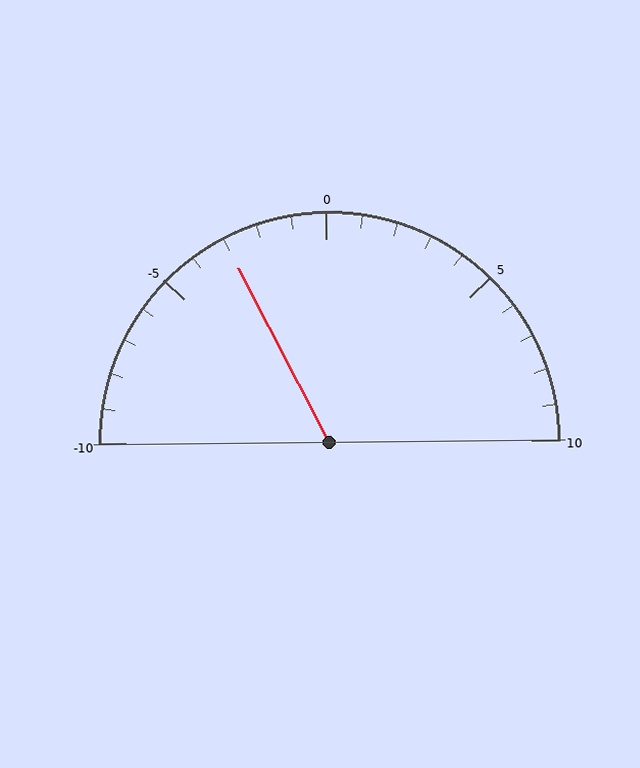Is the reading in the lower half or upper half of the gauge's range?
The reading is in the lower half of the range (-10 to 10).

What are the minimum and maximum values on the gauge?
The gauge ranges from -10 to 10.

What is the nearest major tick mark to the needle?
The nearest major tick mark is -5.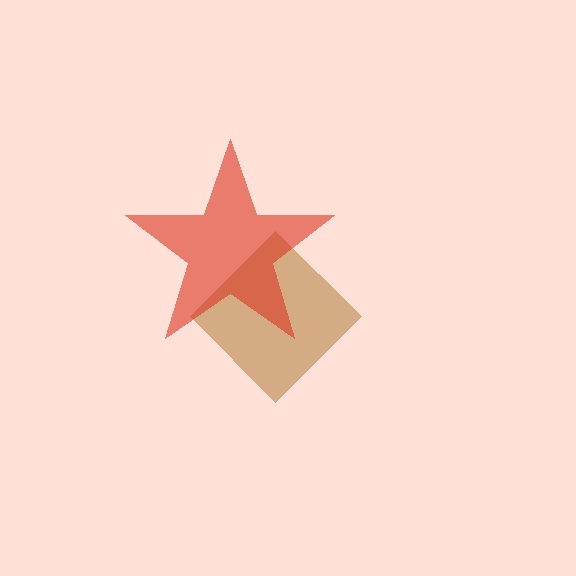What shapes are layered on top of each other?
The layered shapes are: a brown diamond, a red star.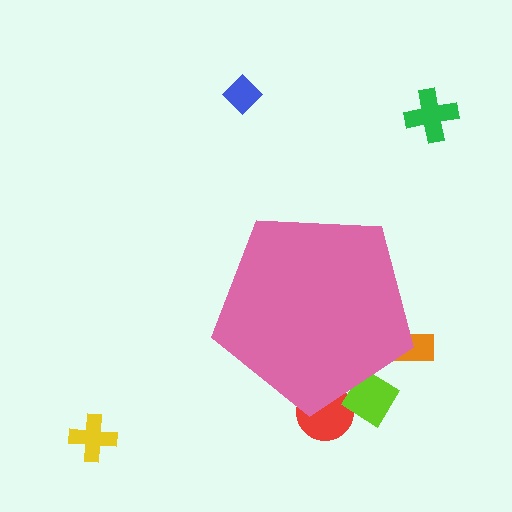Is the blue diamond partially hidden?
No, the blue diamond is fully visible.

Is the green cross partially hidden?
No, the green cross is fully visible.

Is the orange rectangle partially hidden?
Yes, the orange rectangle is partially hidden behind the pink pentagon.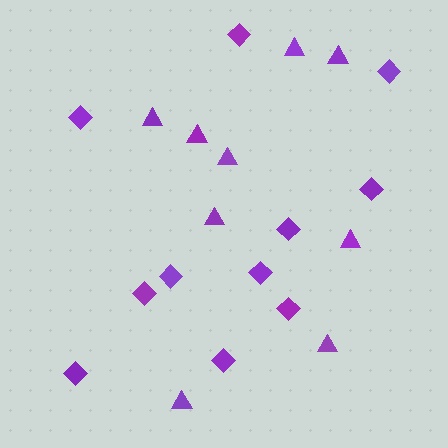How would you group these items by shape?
There are 2 groups: one group of diamonds (11) and one group of triangles (9).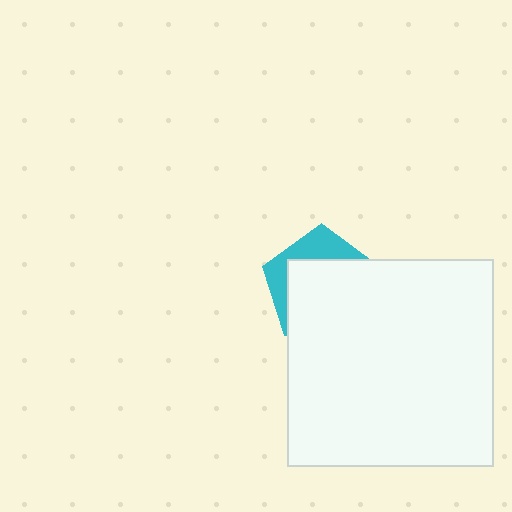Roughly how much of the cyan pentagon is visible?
A small part of it is visible (roughly 32%).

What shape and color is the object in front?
The object in front is a white square.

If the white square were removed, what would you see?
You would see the complete cyan pentagon.